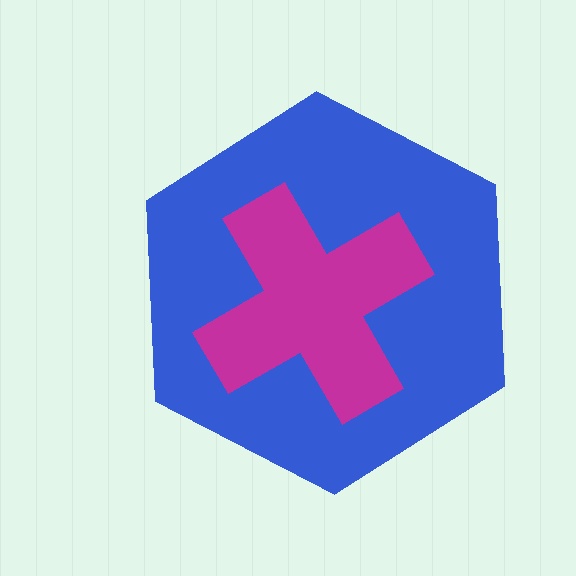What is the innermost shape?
The magenta cross.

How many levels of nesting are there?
2.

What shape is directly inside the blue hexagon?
The magenta cross.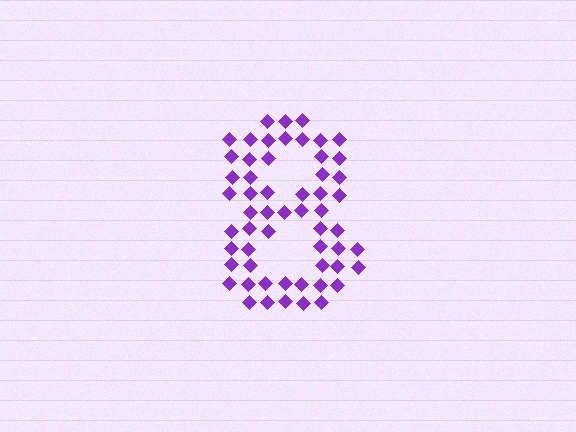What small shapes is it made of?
It is made of small diamonds.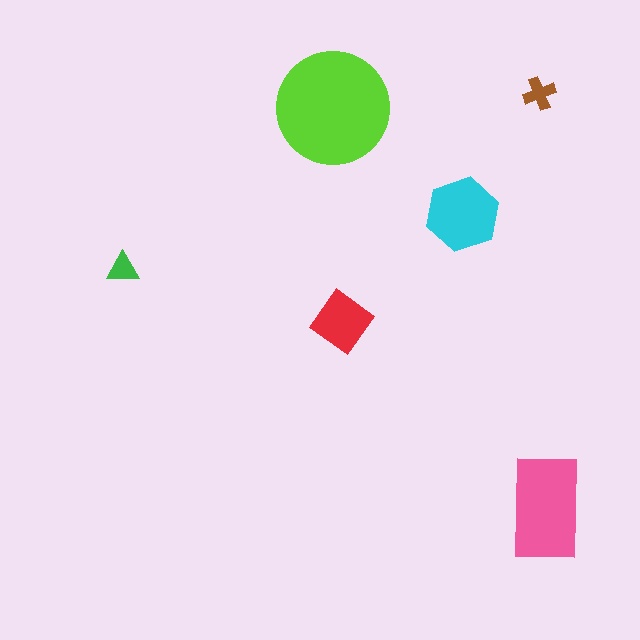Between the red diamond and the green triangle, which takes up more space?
The red diamond.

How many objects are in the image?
There are 6 objects in the image.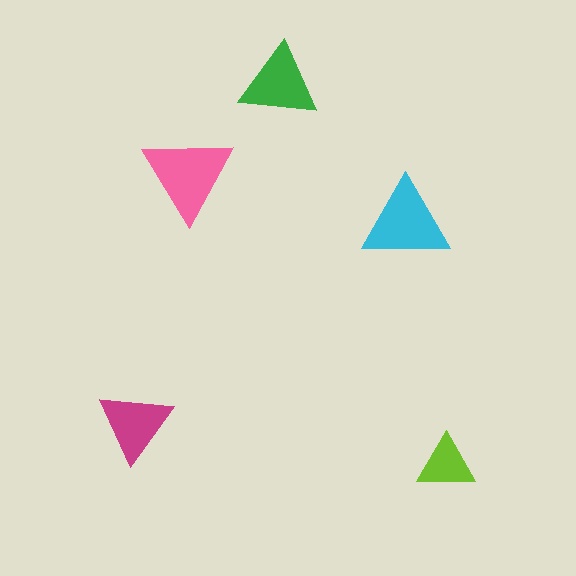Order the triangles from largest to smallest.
the pink one, the cyan one, the green one, the magenta one, the lime one.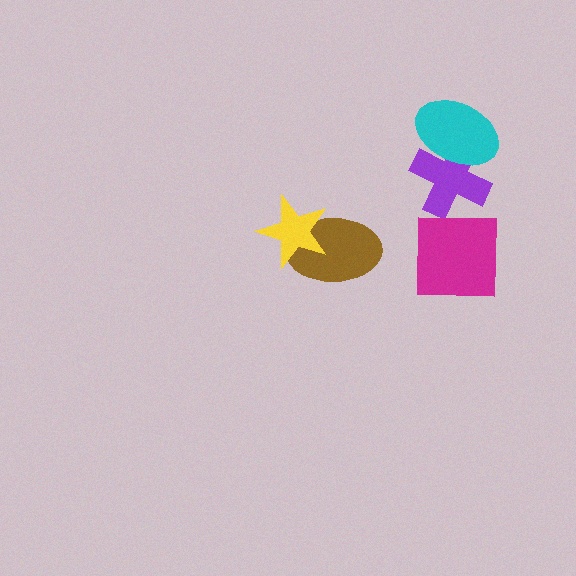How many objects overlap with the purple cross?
1 object overlaps with the purple cross.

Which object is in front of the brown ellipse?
The yellow star is in front of the brown ellipse.